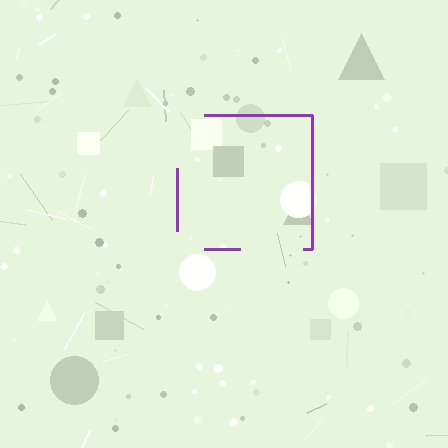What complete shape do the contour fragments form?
The contour fragments form a square.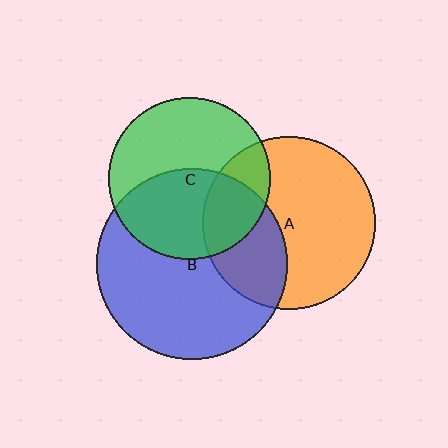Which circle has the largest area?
Circle B (blue).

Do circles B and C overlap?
Yes.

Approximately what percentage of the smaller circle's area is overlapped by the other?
Approximately 50%.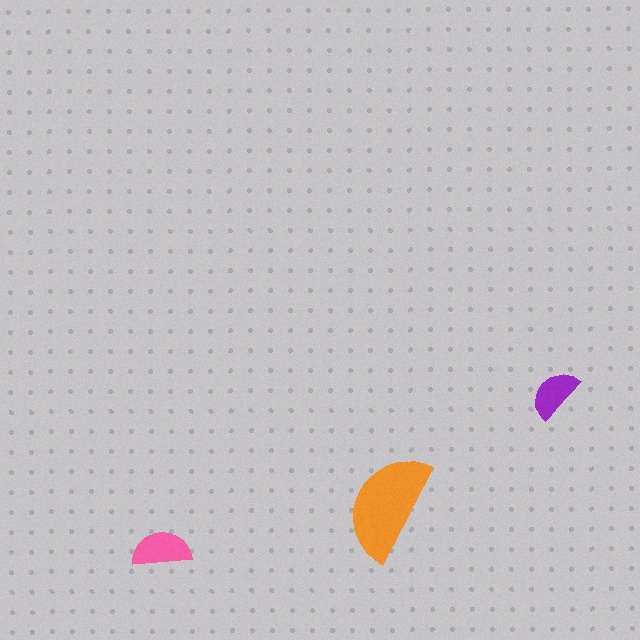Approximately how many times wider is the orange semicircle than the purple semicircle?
About 2 times wider.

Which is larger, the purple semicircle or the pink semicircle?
The pink one.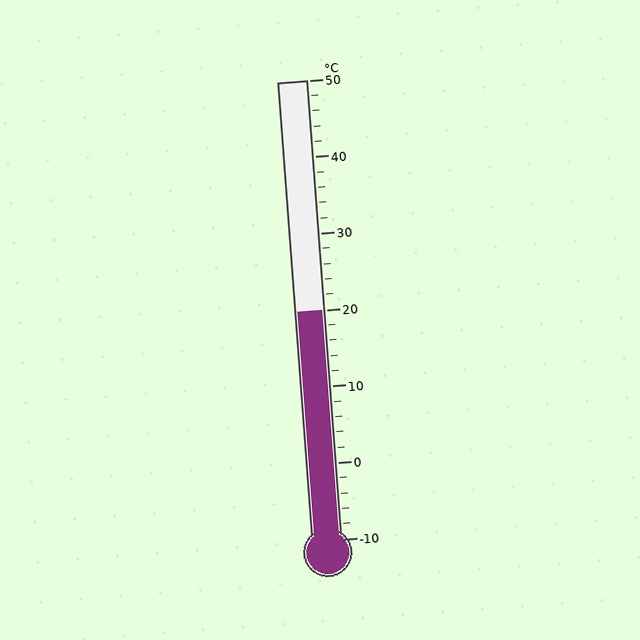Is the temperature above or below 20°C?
The temperature is at 20°C.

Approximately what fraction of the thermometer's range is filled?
The thermometer is filled to approximately 50% of its range.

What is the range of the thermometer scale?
The thermometer scale ranges from -10°C to 50°C.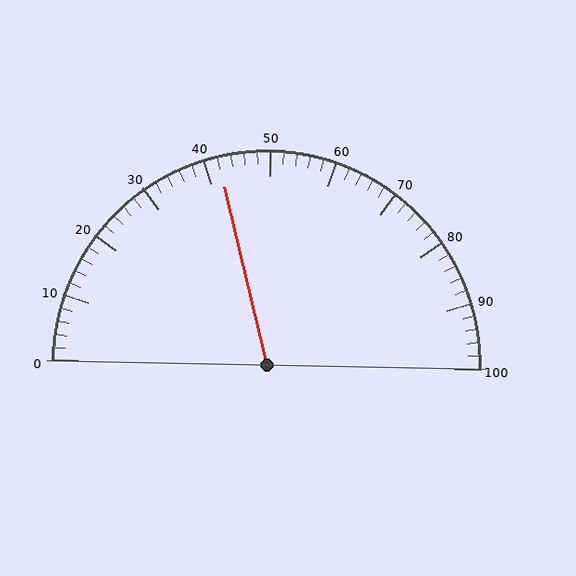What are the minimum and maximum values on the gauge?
The gauge ranges from 0 to 100.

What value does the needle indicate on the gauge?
The needle indicates approximately 42.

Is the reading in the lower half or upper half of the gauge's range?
The reading is in the lower half of the range (0 to 100).